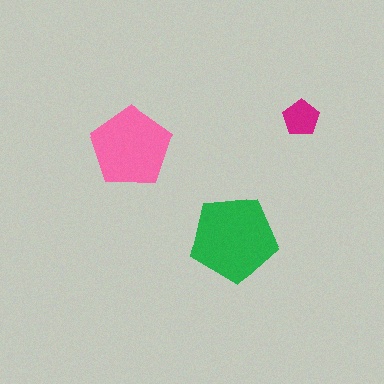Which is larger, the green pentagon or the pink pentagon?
The green one.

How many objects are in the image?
There are 3 objects in the image.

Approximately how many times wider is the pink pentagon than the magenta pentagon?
About 2 times wider.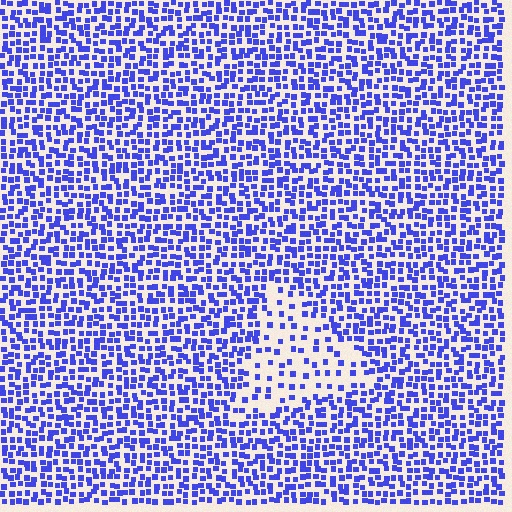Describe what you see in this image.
The image contains small blue elements arranged at two different densities. A triangle-shaped region is visible where the elements are less densely packed than the surrounding area.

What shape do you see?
I see a triangle.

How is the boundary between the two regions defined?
The boundary is defined by a change in element density (approximately 2.4x ratio). All elements are the same color, size, and shape.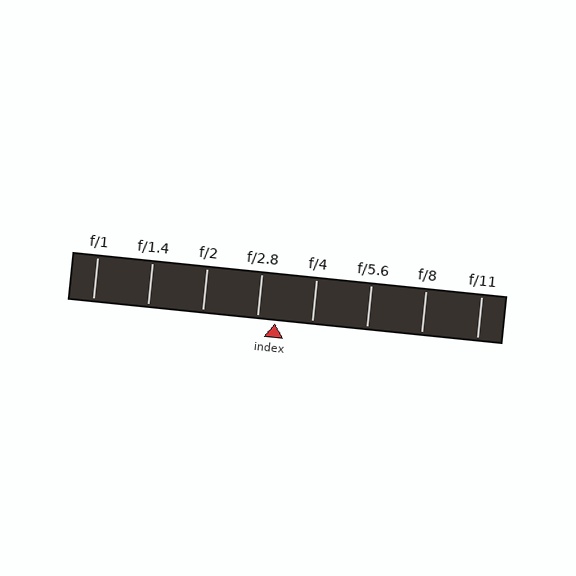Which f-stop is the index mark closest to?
The index mark is closest to f/2.8.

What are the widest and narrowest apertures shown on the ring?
The widest aperture shown is f/1 and the narrowest is f/11.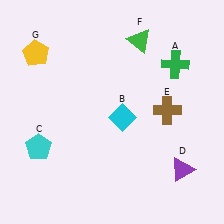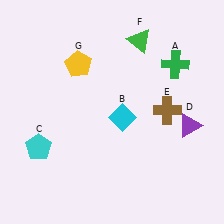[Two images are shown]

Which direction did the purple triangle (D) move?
The purple triangle (D) moved up.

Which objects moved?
The objects that moved are: the purple triangle (D), the yellow pentagon (G).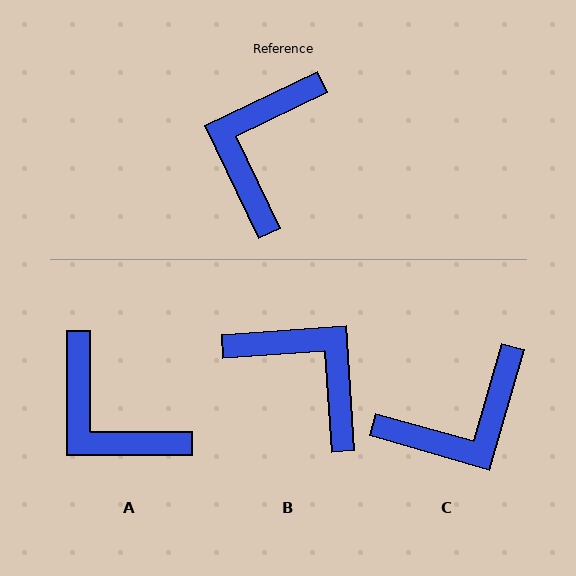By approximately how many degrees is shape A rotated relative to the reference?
Approximately 64 degrees counter-clockwise.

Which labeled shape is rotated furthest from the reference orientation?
C, about 138 degrees away.